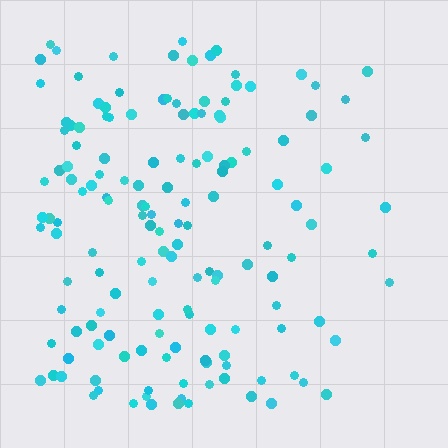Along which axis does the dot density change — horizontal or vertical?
Horizontal.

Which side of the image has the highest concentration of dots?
The left.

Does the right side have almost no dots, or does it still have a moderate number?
Still a moderate number, just noticeably fewer than the left.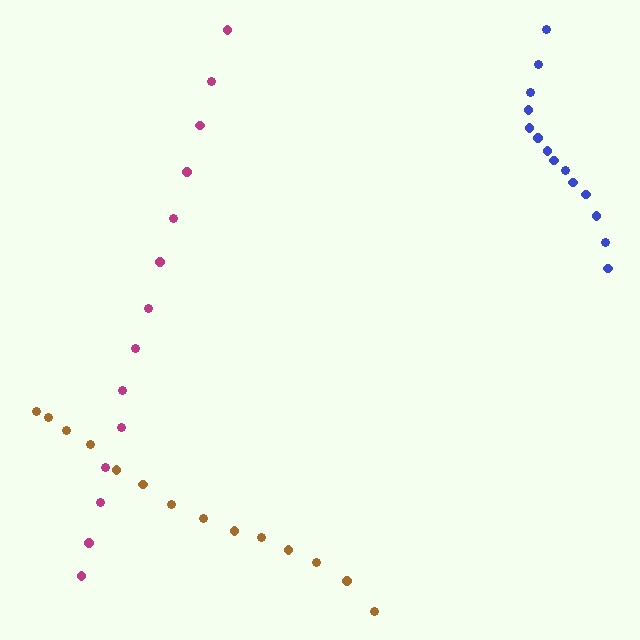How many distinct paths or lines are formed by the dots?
There are 3 distinct paths.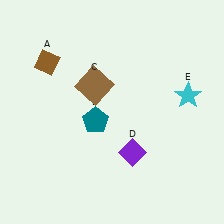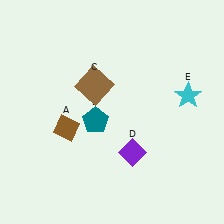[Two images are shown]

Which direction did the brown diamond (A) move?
The brown diamond (A) moved down.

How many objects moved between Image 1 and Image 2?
1 object moved between the two images.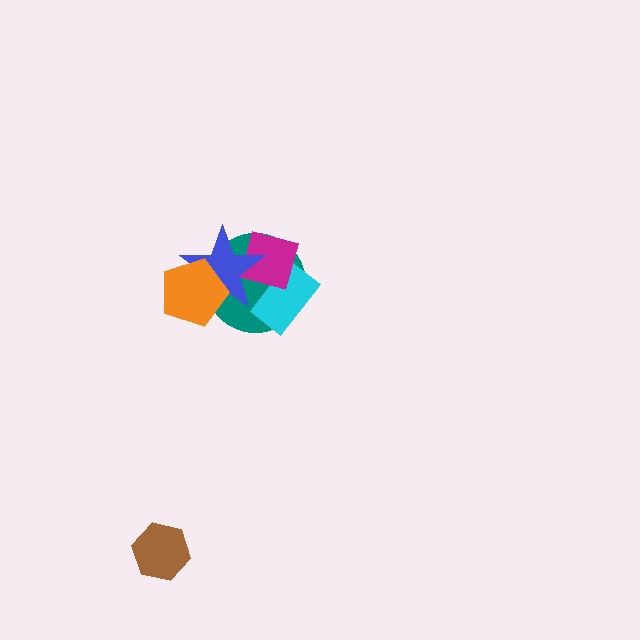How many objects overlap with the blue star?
4 objects overlap with the blue star.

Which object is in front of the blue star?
The orange pentagon is in front of the blue star.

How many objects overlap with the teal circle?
4 objects overlap with the teal circle.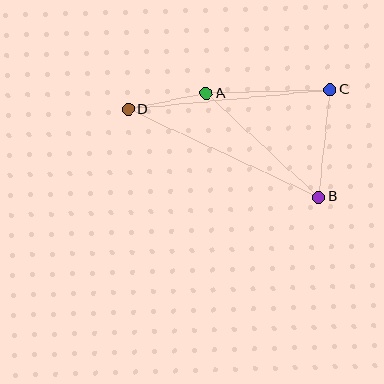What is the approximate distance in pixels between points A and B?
The distance between A and B is approximately 153 pixels.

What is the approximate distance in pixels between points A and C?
The distance between A and C is approximately 124 pixels.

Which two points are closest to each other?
Points A and D are closest to each other.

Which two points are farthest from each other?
Points B and D are farthest from each other.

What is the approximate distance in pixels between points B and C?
The distance between B and C is approximately 108 pixels.